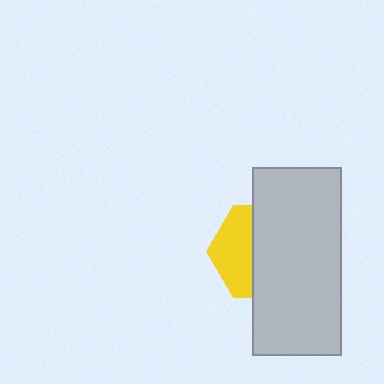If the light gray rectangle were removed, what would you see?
You would see the complete yellow hexagon.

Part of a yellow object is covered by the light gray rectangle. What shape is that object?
It is a hexagon.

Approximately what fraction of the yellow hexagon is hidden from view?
Roughly 61% of the yellow hexagon is hidden behind the light gray rectangle.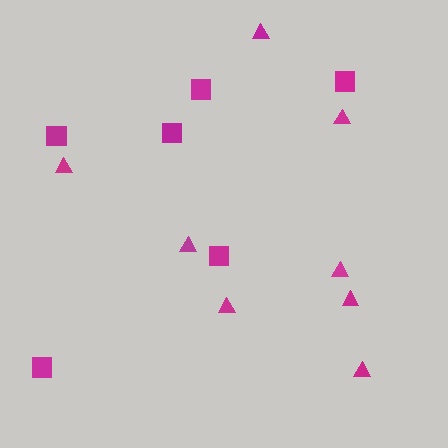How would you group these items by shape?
There are 2 groups: one group of squares (6) and one group of triangles (8).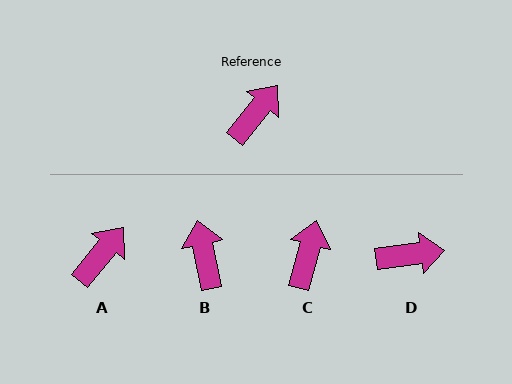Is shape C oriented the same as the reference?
No, it is off by about 24 degrees.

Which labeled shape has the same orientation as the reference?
A.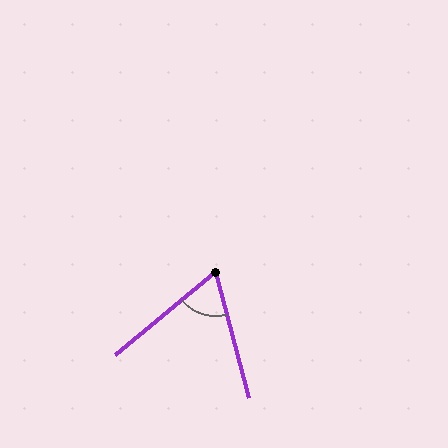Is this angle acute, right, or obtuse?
It is acute.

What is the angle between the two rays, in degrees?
Approximately 65 degrees.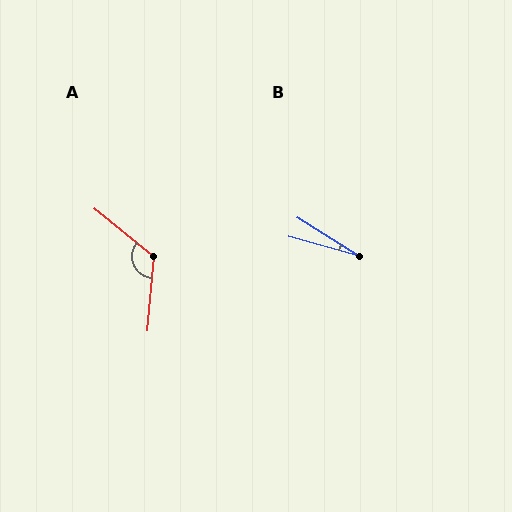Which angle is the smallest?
B, at approximately 16 degrees.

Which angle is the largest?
A, at approximately 124 degrees.